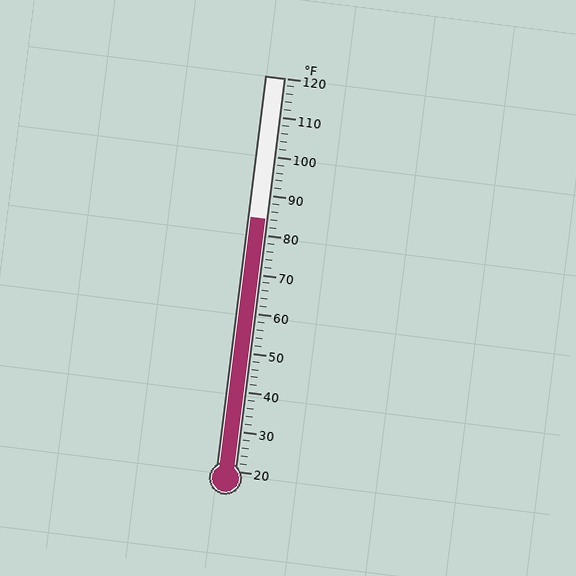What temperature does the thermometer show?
The thermometer shows approximately 84°F.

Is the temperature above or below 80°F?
The temperature is above 80°F.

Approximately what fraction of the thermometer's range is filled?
The thermometer is filled to approximately 65% of its range.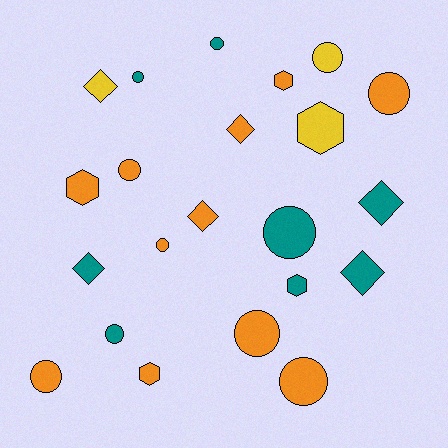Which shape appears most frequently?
Circle, with 11 objects.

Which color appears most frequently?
Orange, with 11 objects.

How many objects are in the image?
There are 22 objects.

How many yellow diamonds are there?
There is 1 yellow diamond.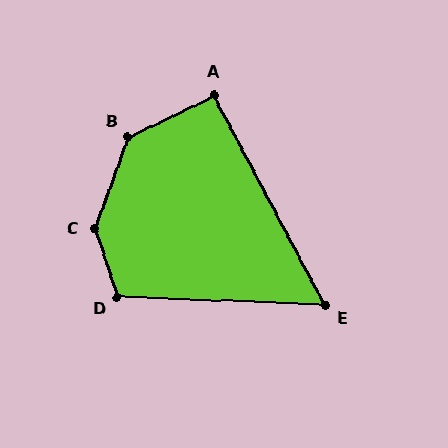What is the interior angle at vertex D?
Approximately 110 degrees (obtuse).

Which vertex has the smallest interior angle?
E, at approximately 60 degrees.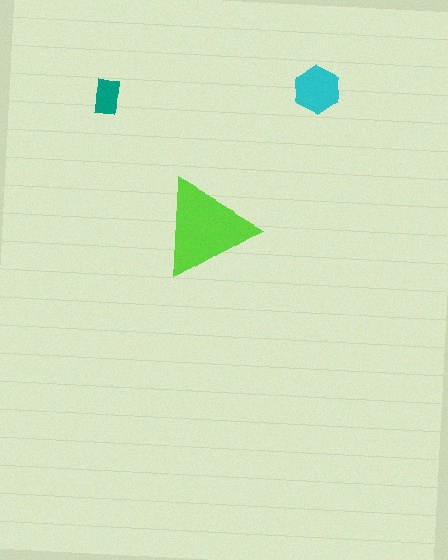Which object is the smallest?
The teal rectangle.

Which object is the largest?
The lime triangle.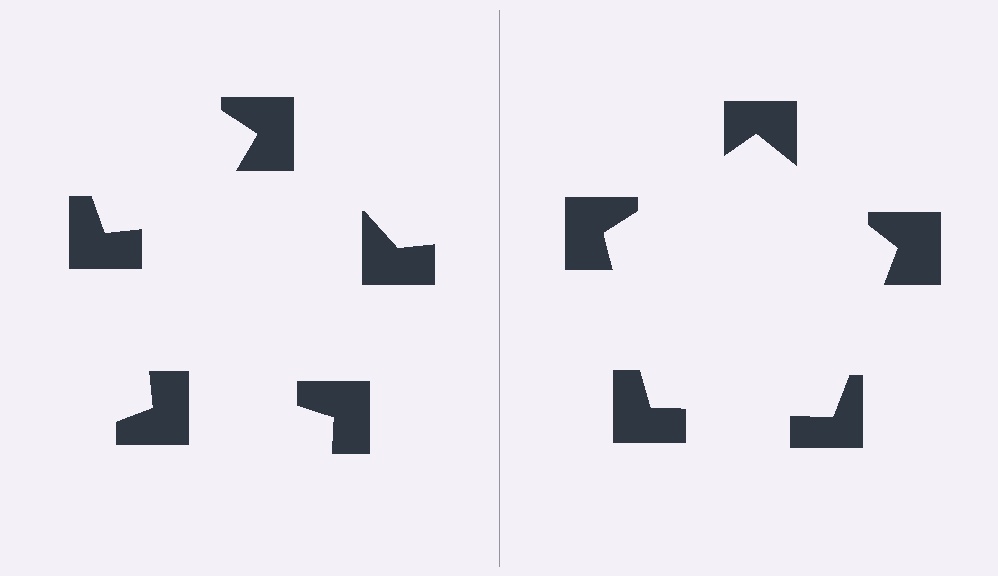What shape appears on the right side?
An illusory pentagon.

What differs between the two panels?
The notched squares are positioned identically on both sides; only the wedge orientations differ. On the right they align to a pentagon; on the left they are misaligned.